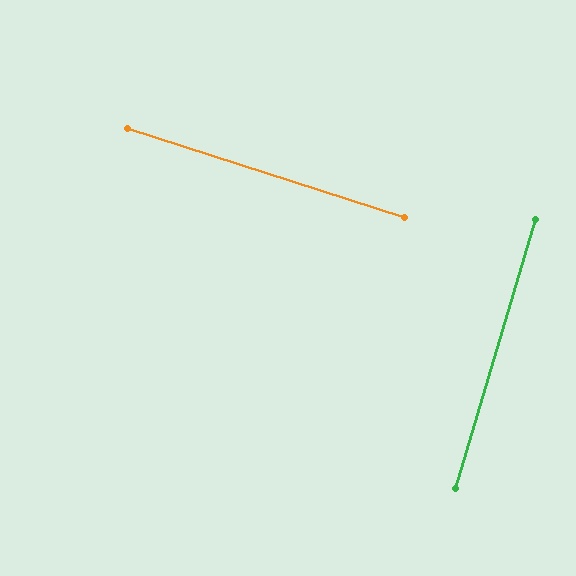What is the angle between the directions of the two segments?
Approximately 89 degrees.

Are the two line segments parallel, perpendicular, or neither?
Perpendicular — they meet at approximately 89°.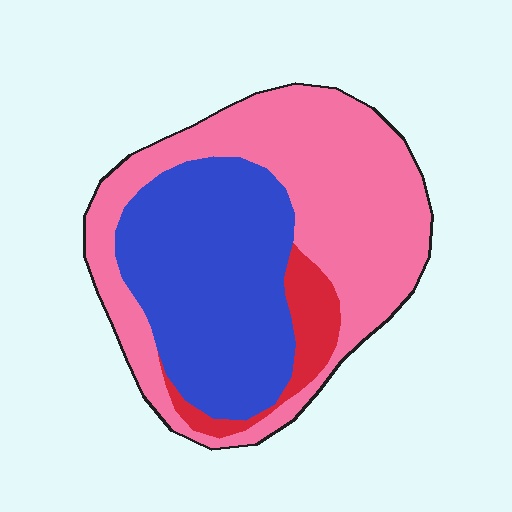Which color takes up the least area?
Red, at roughly 10%.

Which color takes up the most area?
Pink, at roughly 50%.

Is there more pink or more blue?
Pink.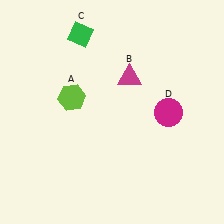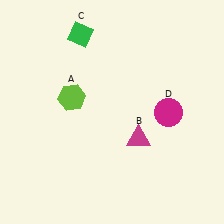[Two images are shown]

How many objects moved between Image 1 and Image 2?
1 object moved between the two images.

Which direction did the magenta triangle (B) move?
The magenta triangle (B) moved down.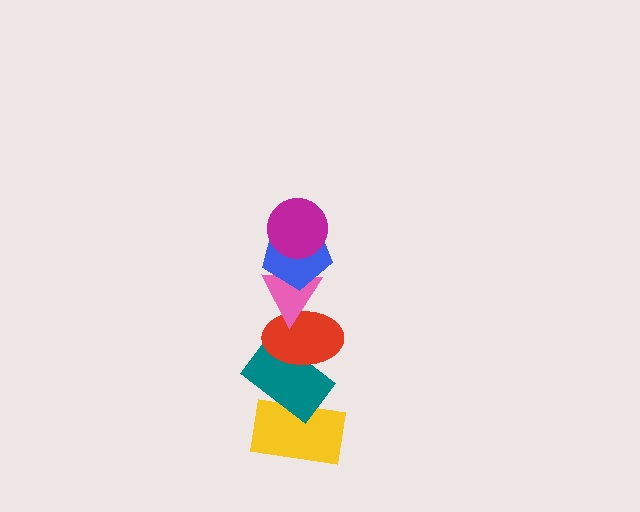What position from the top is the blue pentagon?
The blue pentagon is 2nd from the top.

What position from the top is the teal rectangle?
The teal rectangle is 5th from the top.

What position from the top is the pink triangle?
The pink triangle is 3rd from the top.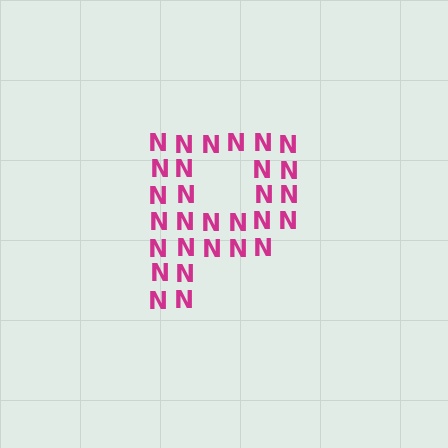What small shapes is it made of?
It is made of small letter N's.